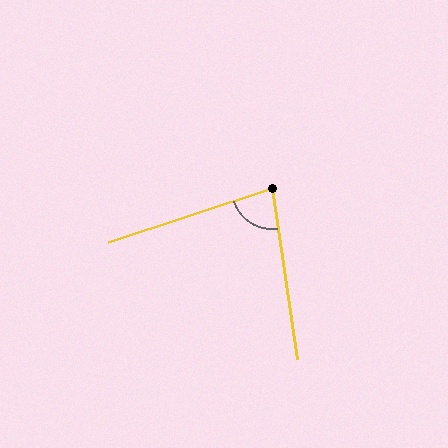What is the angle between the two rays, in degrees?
Approximately 81 degrees.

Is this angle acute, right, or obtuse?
It is acute.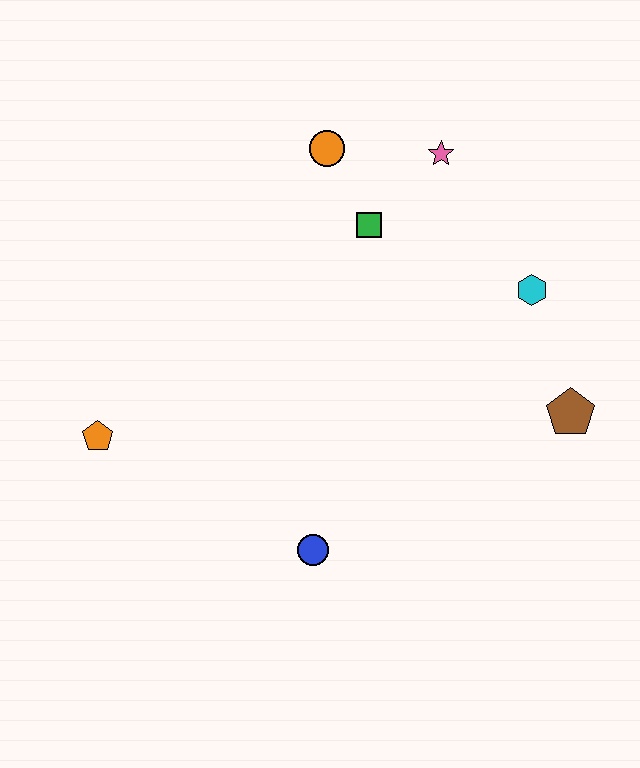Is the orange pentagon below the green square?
Yes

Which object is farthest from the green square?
The orange pentagon is farthest from the green square.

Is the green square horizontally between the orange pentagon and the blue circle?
No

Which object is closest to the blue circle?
The orange pentagon is closest to the blue circle.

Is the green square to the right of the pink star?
No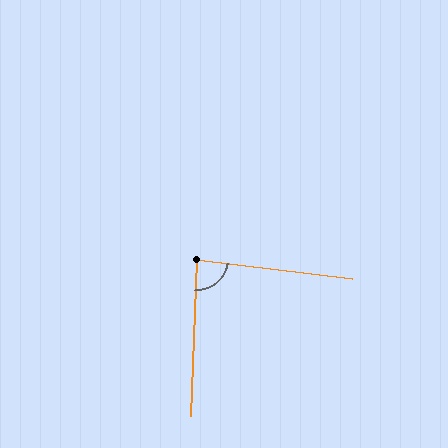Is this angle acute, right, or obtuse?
It is approximately a right angle.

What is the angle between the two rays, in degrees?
Approximately 85 degrees.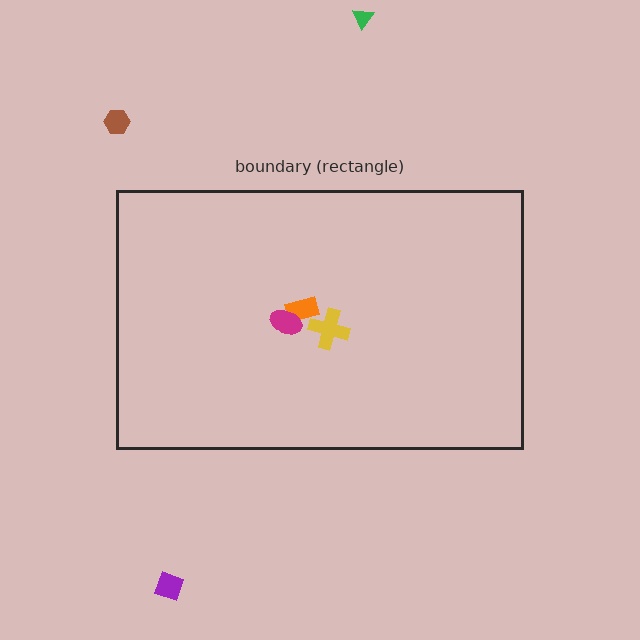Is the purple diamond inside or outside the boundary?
Outside.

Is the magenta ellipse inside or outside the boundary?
Inside.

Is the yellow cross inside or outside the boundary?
Inside.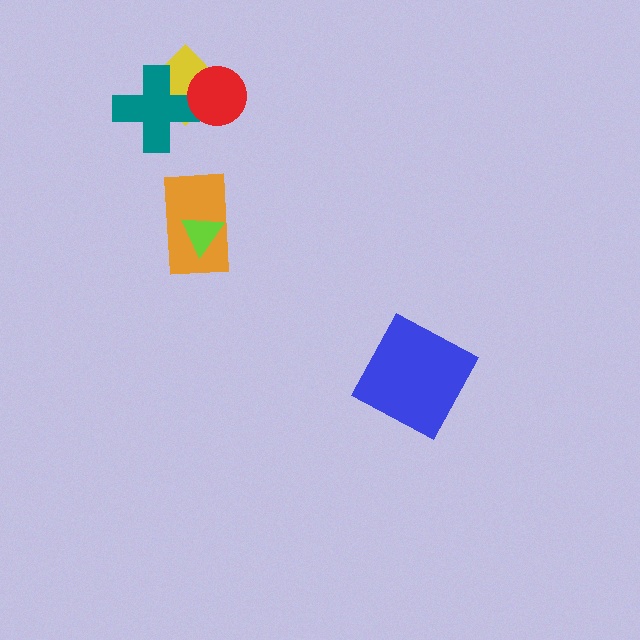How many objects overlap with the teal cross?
2 objects overlap with the teal cross.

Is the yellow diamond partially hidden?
Yes, it is partially covered by another shape.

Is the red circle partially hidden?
No, no other shape covers it.